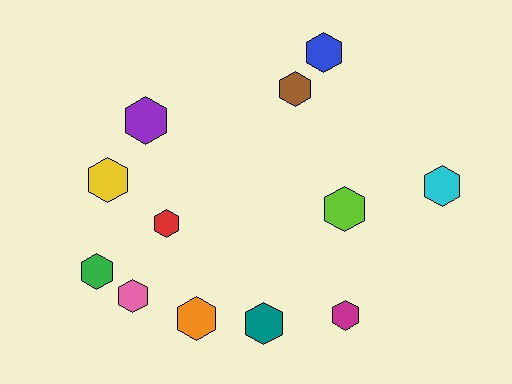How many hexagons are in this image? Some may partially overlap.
There are 12 hexagons.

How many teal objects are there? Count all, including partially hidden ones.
There is 1 teal object.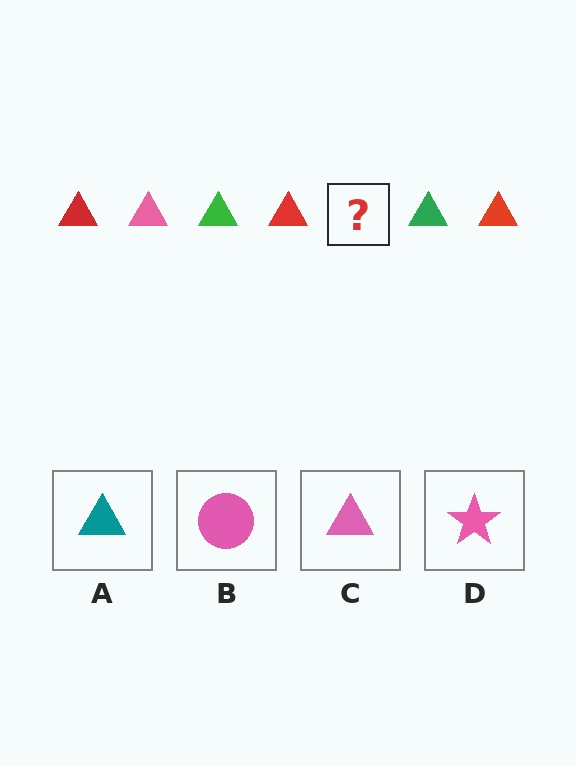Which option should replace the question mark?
Option C.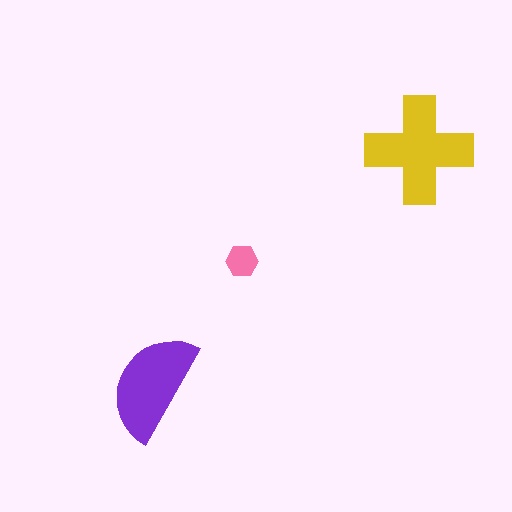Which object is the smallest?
The pink hexagon.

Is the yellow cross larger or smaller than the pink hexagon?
Larger.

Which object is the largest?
The yellow cross.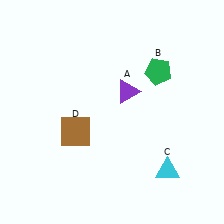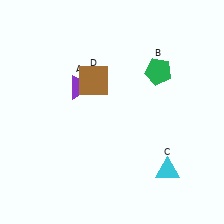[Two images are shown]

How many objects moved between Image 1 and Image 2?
2 objects moved between the two images.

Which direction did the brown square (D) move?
The brown square (D) moved up.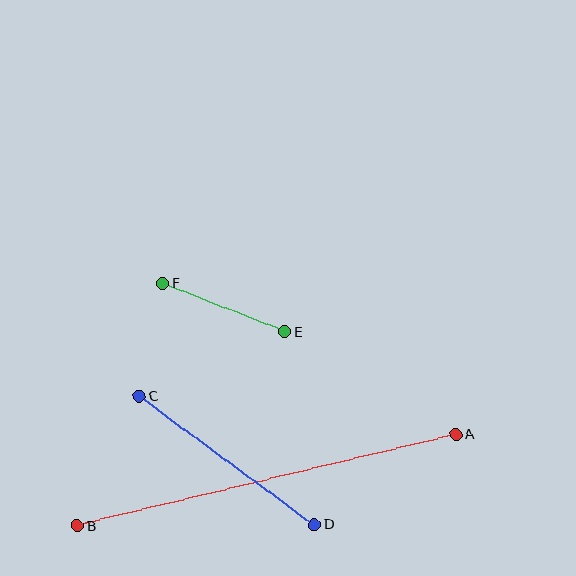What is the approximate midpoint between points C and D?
The midpoint is at approximately (227, 460) pixels.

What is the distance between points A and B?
The distance is approximately 389 pixels.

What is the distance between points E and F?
The distance is approximately 131 pixels.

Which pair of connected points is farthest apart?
Points A and B are farthest apart.